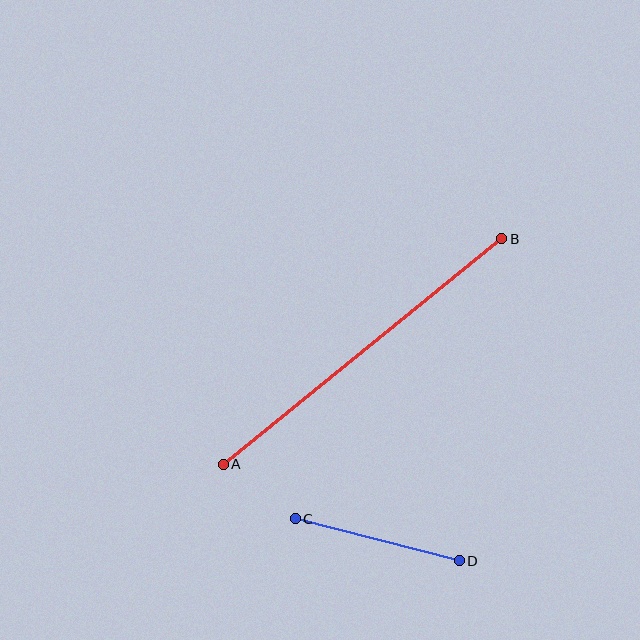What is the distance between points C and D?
The distance is approximately 169 pixels.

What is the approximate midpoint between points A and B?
The midpoint is at approximately (363, 352) pixels.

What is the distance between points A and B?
The distance is approximately 358 pixels.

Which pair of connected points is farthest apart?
Points A and B are farthest apart.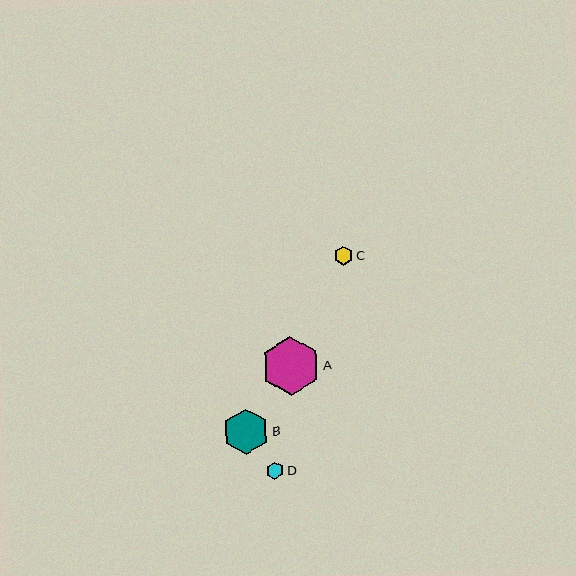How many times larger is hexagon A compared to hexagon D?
Hexagon A is approximately 3.4 times the size of hexagon D.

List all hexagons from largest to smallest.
From largest to smallest: A, B, C, D.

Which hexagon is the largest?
Hexagon A is the largest with a size of approximately 59 pixels.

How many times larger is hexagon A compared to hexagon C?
Hexagon A is approximately 3.1 times the size of hexagon C.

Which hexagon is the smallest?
Hexagon D is the smallest with a size of approximately 17 pixels.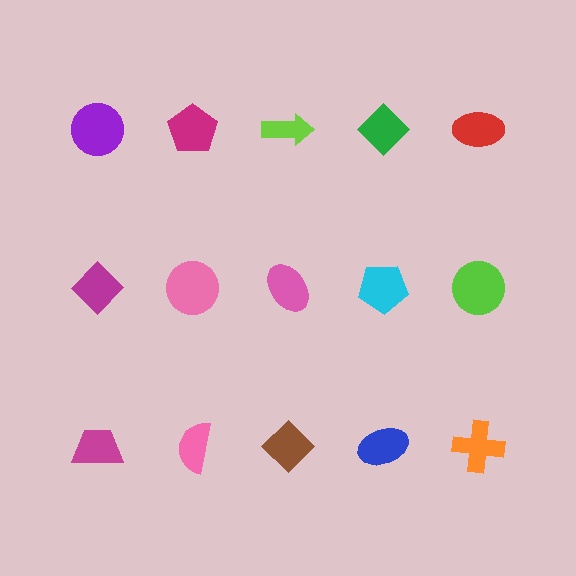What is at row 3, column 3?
A brown diamond.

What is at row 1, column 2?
A magenta pentagon.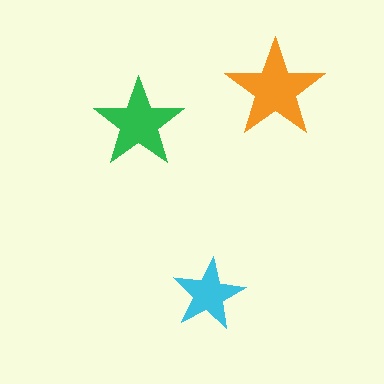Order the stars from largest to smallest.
the orange one, the green one, the cyan one.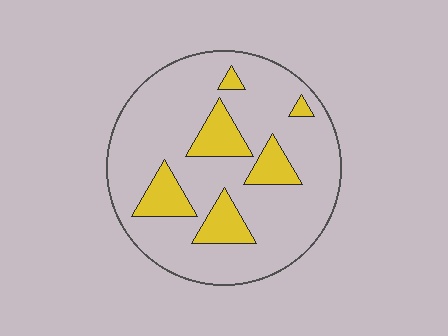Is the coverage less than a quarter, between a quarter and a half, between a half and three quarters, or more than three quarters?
Less than a quarter.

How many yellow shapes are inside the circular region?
6.